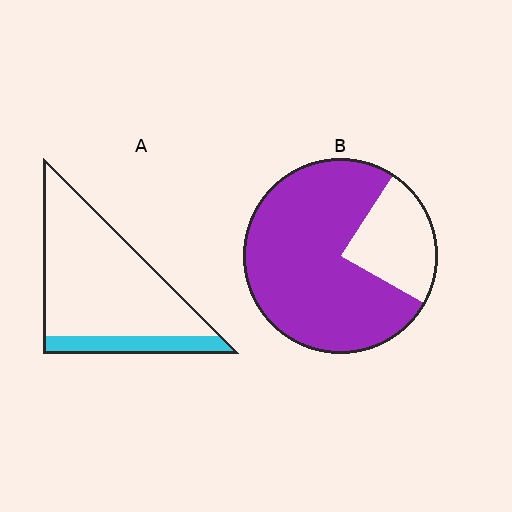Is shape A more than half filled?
No.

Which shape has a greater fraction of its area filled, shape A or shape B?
Shape B.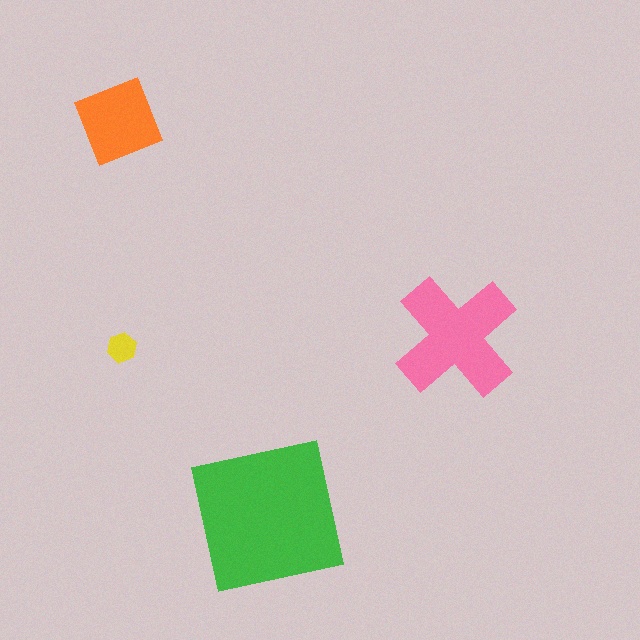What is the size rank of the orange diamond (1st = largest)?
3rd.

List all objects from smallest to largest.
The yellow hexagon, the orange diamond, the pink cross, the green square.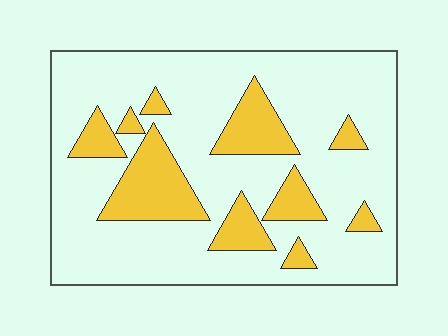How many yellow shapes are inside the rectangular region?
10.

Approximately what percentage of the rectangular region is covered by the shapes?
Approximately 20%.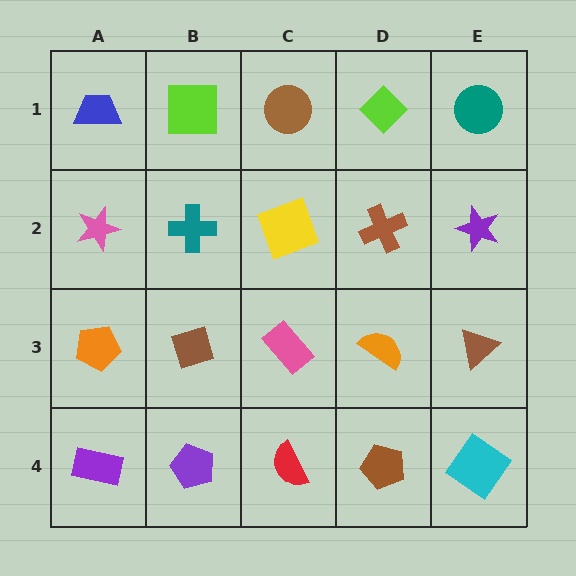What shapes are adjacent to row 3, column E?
A purple star (row 2, column E), a cyan diamond (row 4, column E), an orange semicircle (row 3, column D).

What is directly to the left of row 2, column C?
A teal cross.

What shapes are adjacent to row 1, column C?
A yellow square (row 2, column C), a lime square (row 1, column B), a lime diamond (row 1, column D).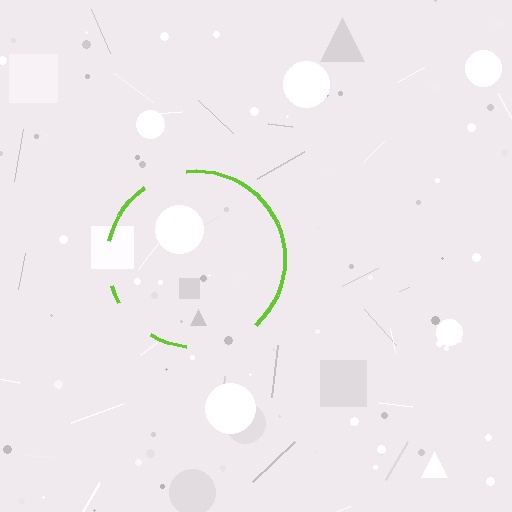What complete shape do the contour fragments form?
The contour fragments form a circle.